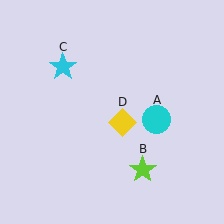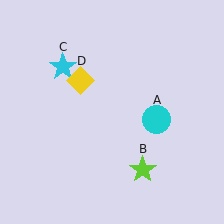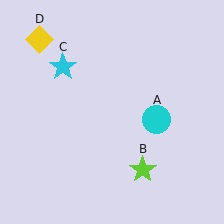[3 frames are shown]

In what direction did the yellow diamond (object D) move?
The yellow diamond (object D) moved up and to the left.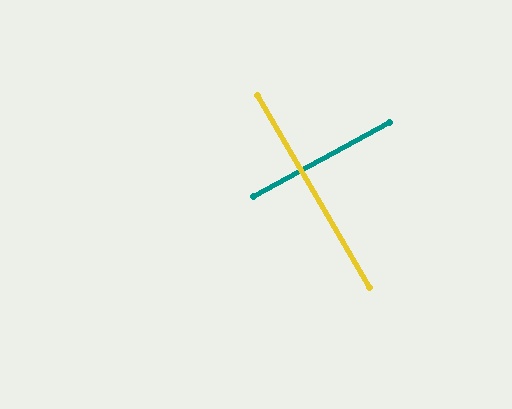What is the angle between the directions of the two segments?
Approximately 88 degrees.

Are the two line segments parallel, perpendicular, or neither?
Perpendicular — they meet at approximately 88°.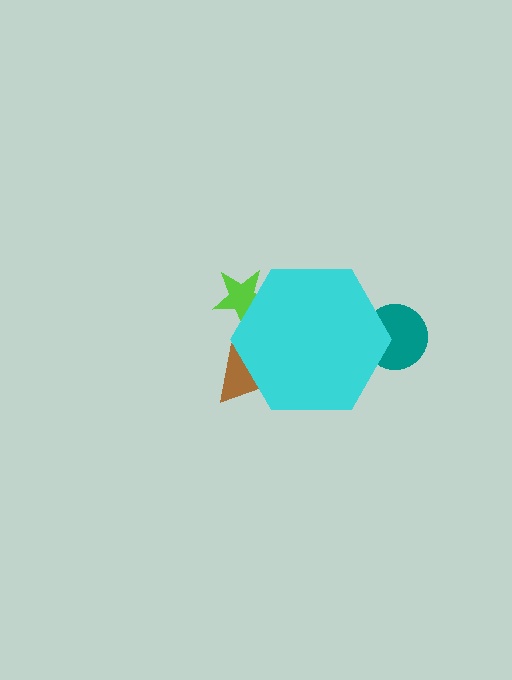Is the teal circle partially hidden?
Yes, the teal circle is partially hidden behind the cyan hexagon.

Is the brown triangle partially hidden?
Yes, the brown triangle is partially hidden behind the cyan hexagon.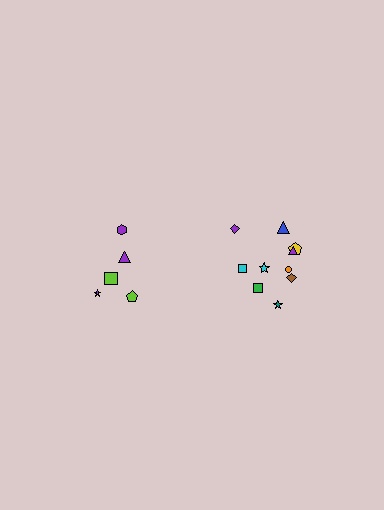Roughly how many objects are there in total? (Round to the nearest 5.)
Roughly 15 objects in total.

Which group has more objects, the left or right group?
The right group.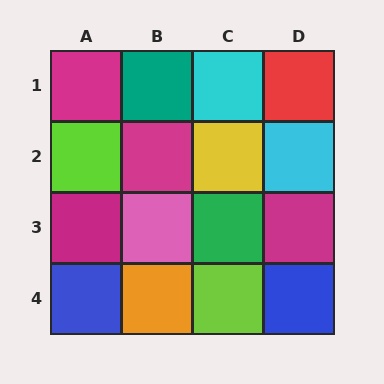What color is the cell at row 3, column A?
Magenta.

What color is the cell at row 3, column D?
Magenta.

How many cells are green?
1 cell is green.